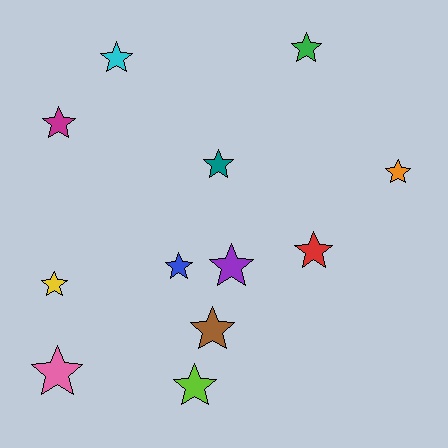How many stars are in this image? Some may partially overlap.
There are 12 stars.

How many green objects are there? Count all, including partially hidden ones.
There is 1 green object.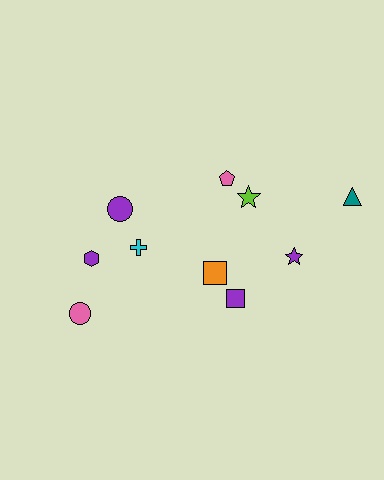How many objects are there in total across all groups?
There are 10 objects.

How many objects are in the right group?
There are 6 objects.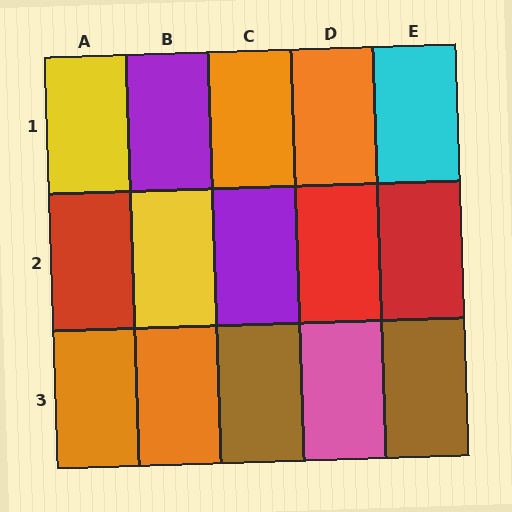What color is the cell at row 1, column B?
Purple.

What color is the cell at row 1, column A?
Yellow.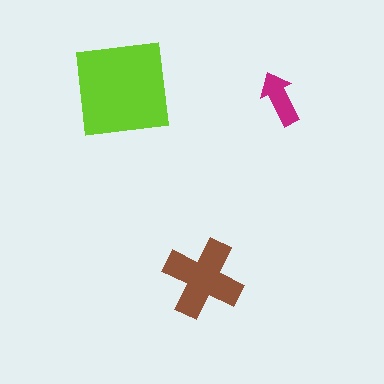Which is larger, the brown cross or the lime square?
The lime square.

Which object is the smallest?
The magenta arrow.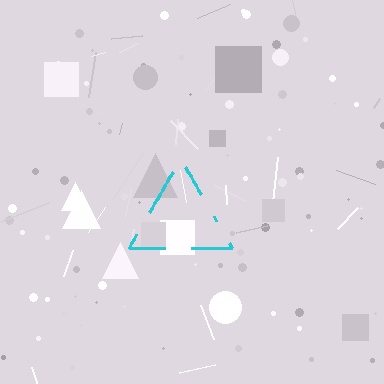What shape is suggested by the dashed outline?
The dashed outline suggests a triangle.